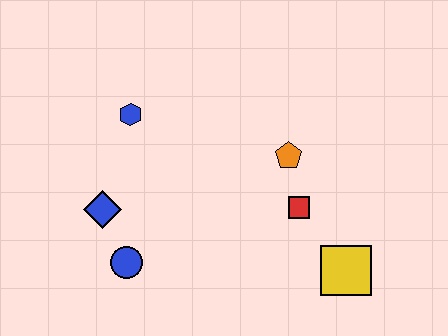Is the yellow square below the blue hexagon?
Yes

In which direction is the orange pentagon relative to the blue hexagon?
The orange pentagon is to the right of the blue hexagon.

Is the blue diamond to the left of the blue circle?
Yes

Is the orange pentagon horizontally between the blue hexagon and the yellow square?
Yes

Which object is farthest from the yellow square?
The blue hexagon is farthest from the yellow square.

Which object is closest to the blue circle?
The blue diamond is closest to the blue circle.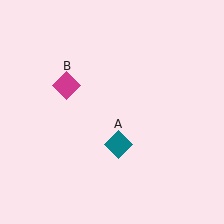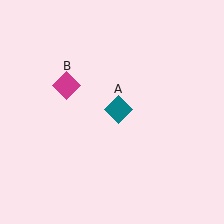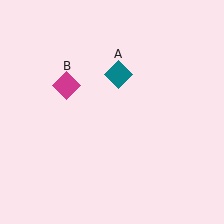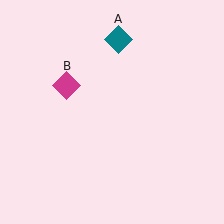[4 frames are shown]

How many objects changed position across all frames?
1 object changed position: teal diamond (object A).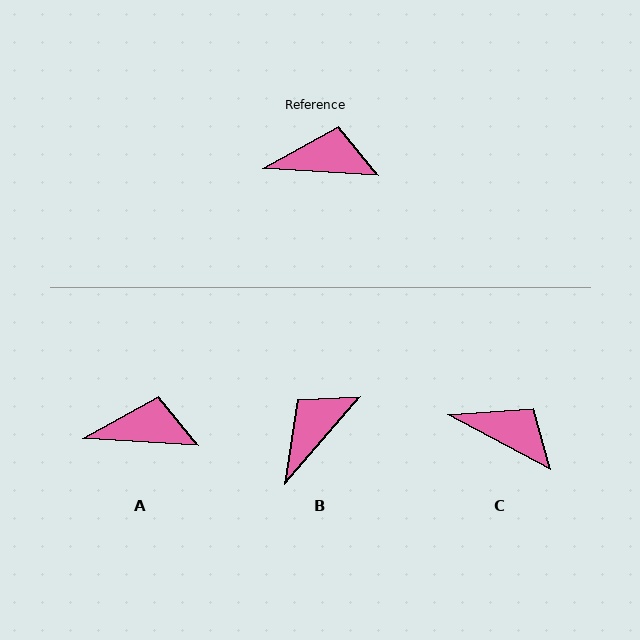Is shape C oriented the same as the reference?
No, it is off by about 24 degrees.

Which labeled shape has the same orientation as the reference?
A.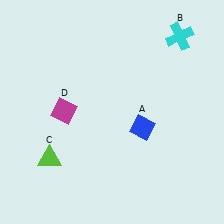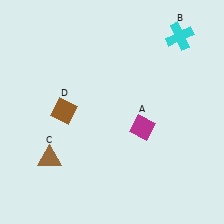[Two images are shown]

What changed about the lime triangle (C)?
In Image 1, C is lime. In Image 2, it changed to brown.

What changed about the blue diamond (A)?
In Image 1, A is blue. In Image 2, it changed to magenta.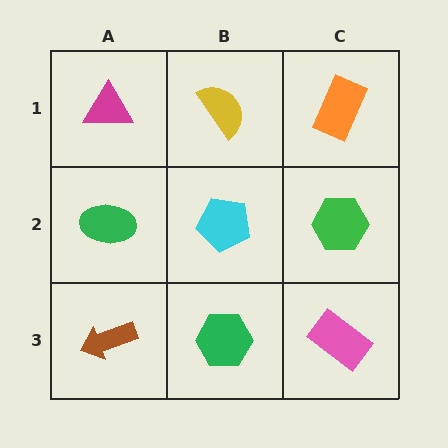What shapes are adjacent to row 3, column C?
A green hexagon (row 2, column C), a green hexagon (row 3, column B).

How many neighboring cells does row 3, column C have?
2.